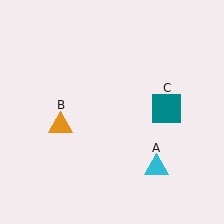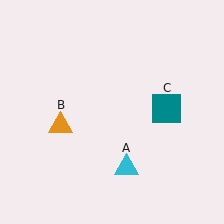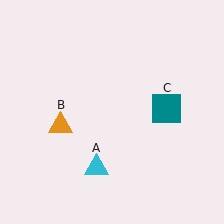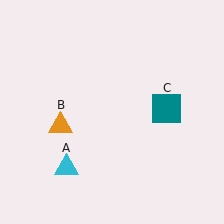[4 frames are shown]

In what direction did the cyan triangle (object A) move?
The cyan triangle (object A) moved left.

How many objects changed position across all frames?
1 object changed position: cyan triangle (object A).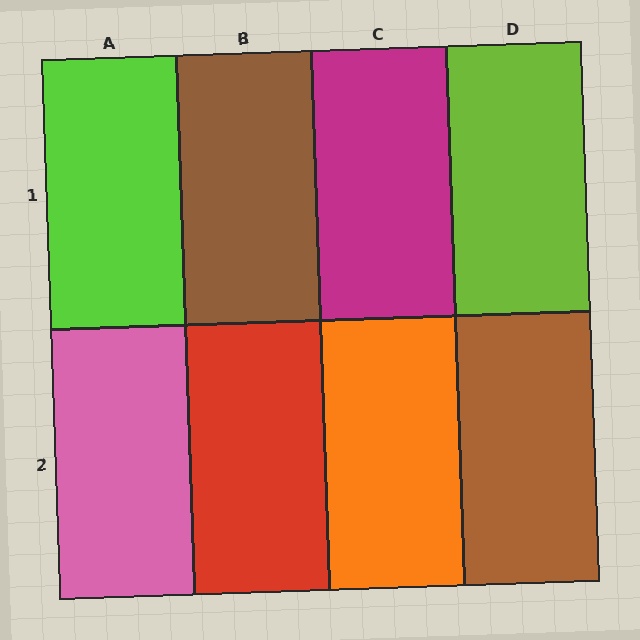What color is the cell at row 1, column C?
Magenta.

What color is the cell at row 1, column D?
Lime.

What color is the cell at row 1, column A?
Lime.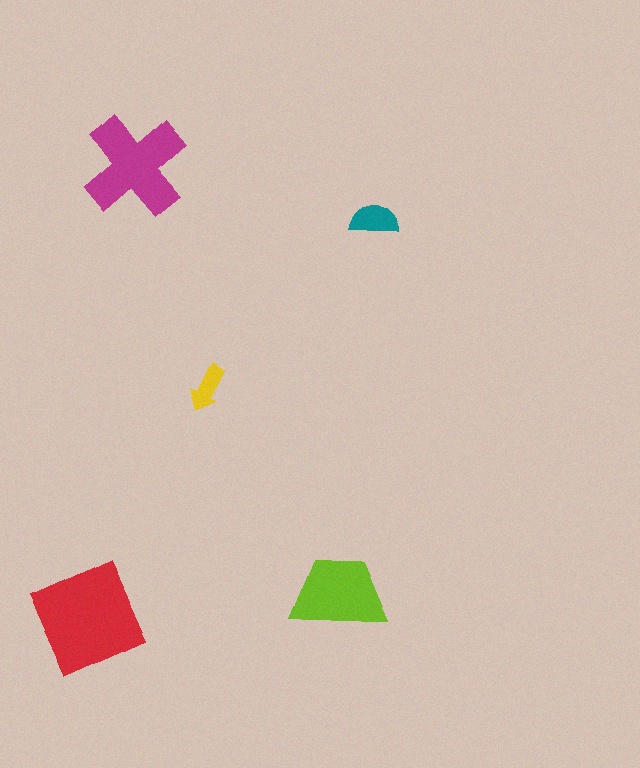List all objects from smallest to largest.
The yellow arrow, the teal semicircle, the lime trapezoid, the magenta cross, the red diamond.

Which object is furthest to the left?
The red diamond is leftmost.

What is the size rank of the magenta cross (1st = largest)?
2nd.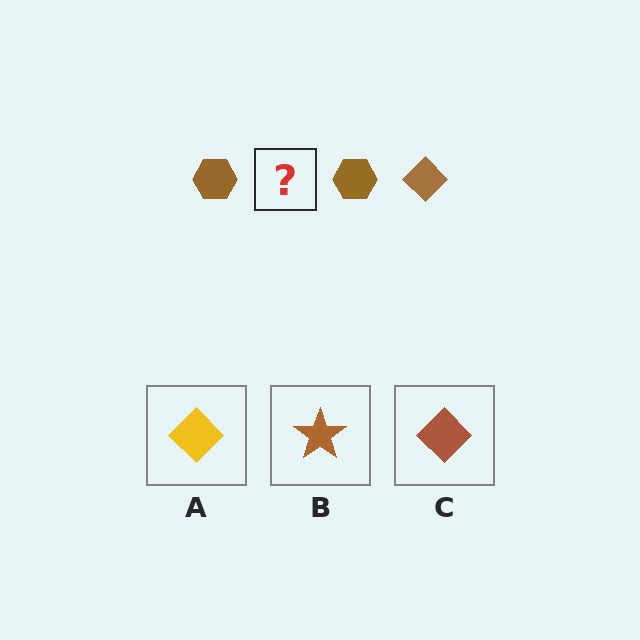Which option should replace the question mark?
Option C.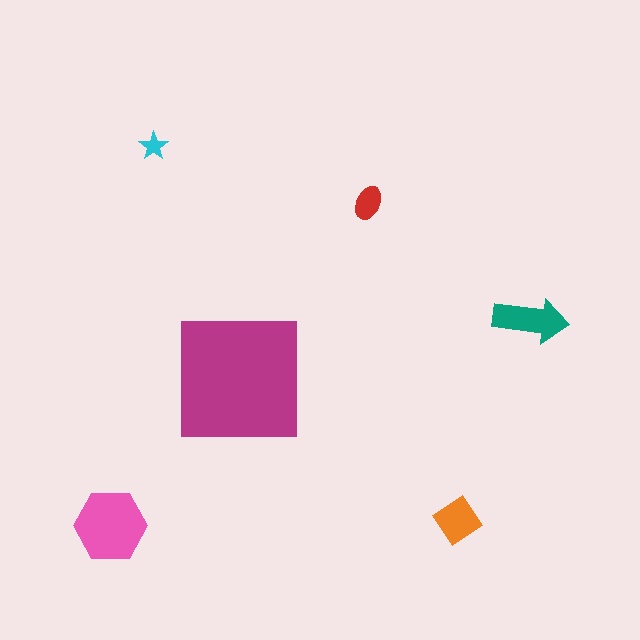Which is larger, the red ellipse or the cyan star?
The red ellipse.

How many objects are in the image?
There are 6 objects in the image.